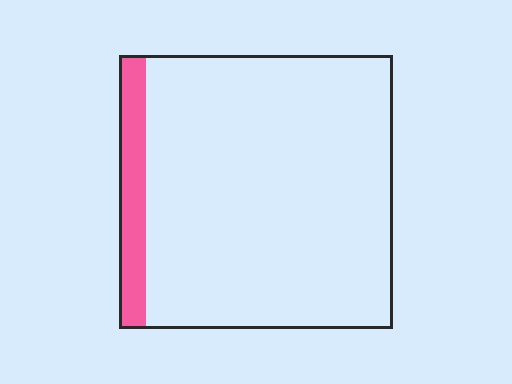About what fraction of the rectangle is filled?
About one tenth (1/10).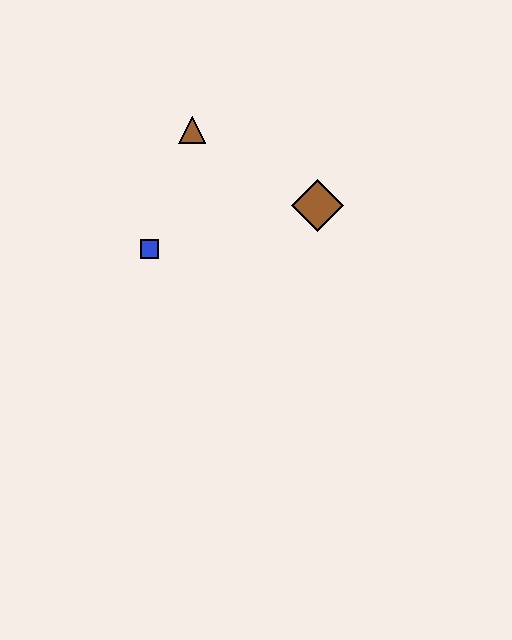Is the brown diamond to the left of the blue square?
No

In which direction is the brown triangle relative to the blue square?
The brown triangle is above the blue square.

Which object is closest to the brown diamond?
The brown triangle is closest to the brown diamond.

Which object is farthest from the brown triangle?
The brown diamond is farthest from the brown triangle.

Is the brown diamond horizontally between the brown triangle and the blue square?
No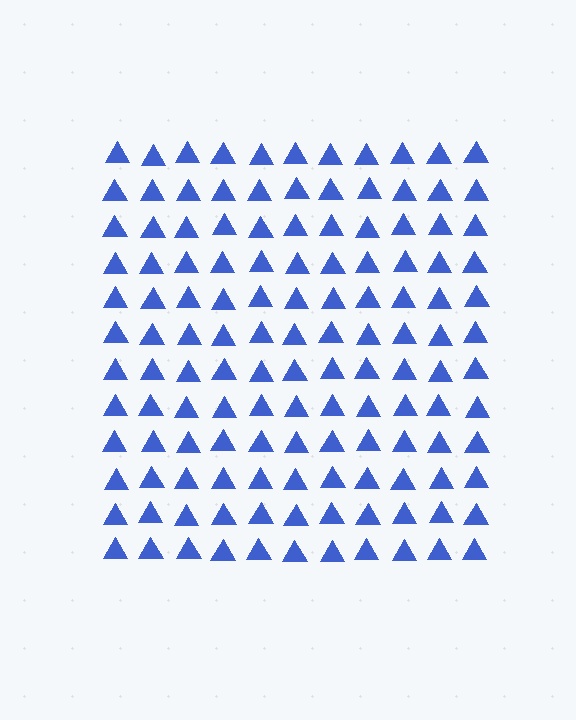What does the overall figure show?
The overall figure shows a square.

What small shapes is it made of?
It is made of small triangles.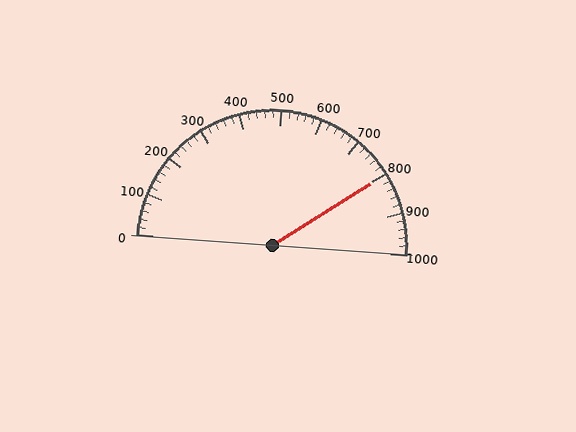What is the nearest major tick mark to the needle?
The nearest major tick mark is 800.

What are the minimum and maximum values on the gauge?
The gauge ranges from 0 to 1000.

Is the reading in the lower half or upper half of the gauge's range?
The reading is in the upper half of the range (0 to 1000).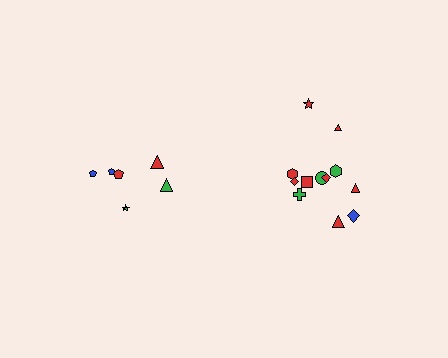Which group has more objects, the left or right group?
The right group.